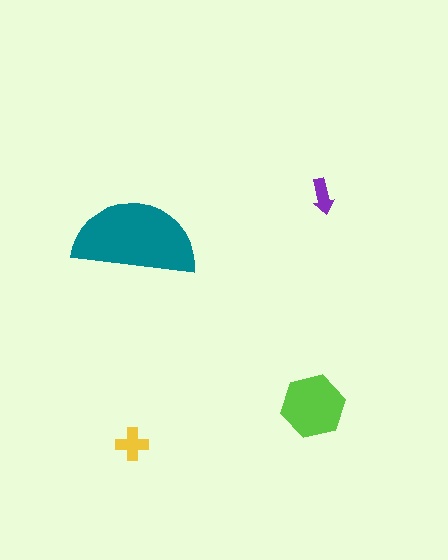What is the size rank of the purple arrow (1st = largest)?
4th.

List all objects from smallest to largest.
The purple arrow, the yellow cross, the lime hexagon, the teal semicircle.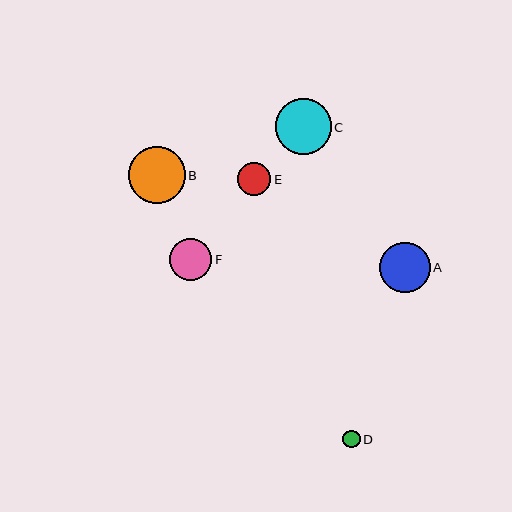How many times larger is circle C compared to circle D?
Circle C is approximately 3.2 times the size of circle D.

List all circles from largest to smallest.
From largest to smallest: B, C, A, F, E, D.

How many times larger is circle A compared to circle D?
Circle A is approximately 2.9 times the size of circle D.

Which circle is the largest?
Circle B is the largest with a size of approximately 57 pixels.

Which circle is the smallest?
Circle D is the smallest with a size of approximately 18 pixels.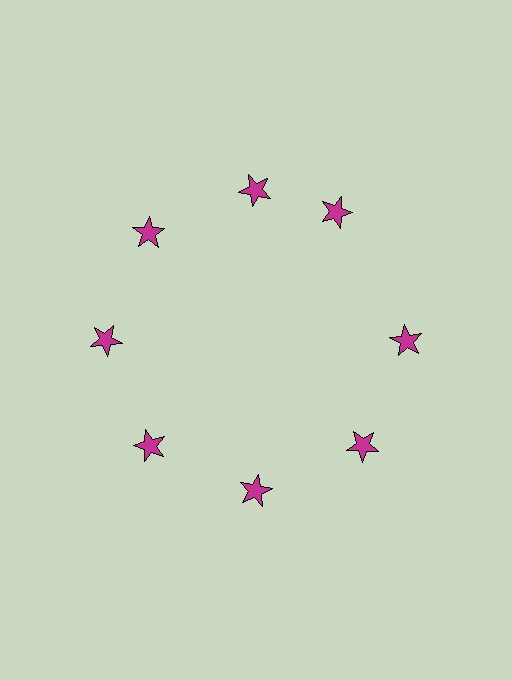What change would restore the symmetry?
The symmetry would be restored by rotating it back into even spacing with its neighbors so that all 8 stars sit at equal angles and equal distance from the center.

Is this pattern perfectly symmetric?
No. The 8 magenta stars are arranged in a ring, but one element near the 2 o'clock position is rotated out of alignment along the ring, breaking the 8-fold rotational symmetry.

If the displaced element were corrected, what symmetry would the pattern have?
It would have 8-fold rotational symmetry — the pattern would map onto itself every 45 degrees.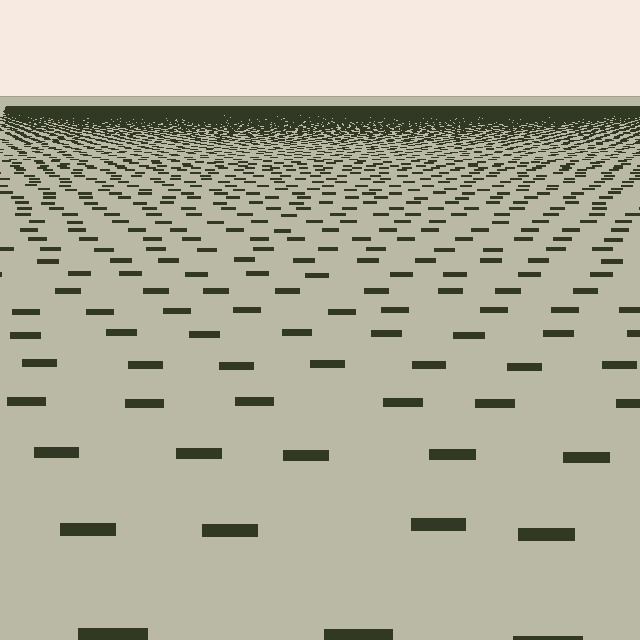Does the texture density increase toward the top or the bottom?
Density increases toward the top.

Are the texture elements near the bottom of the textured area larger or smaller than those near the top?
Larger. Near the bottom, elements are closer to the viewer and appear at a bigger on-screen size.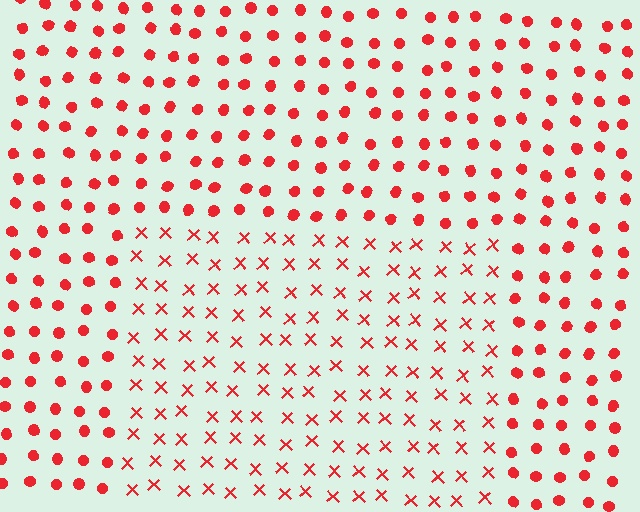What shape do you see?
I see a rectangle.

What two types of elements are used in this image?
The image uses X marks inside the rectangle region and circles outside it.